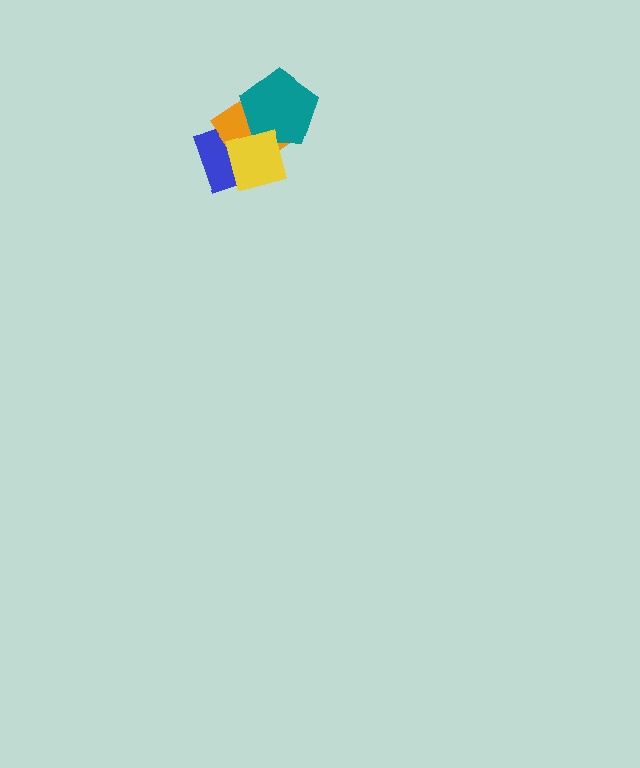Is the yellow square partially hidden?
No, no other shape covers it.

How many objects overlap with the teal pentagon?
2 objects overlap with the teal pentagon.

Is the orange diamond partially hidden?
Yes, it is partially covered by another shape.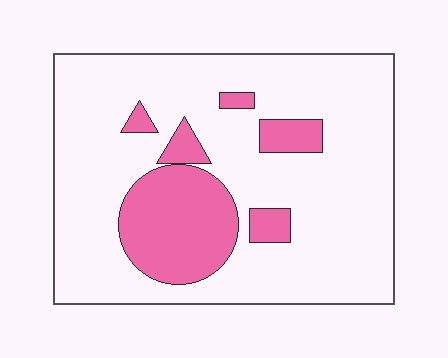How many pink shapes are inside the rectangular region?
6.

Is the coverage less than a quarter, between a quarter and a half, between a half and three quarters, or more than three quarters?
Less than a quarter.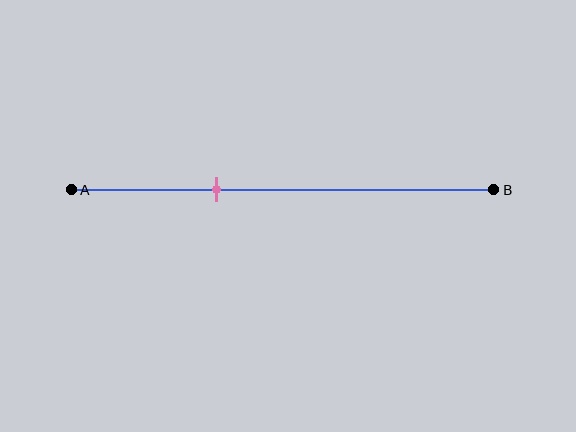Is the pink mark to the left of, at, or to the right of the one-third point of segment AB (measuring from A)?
The pink mark is approximately at the one-third point of segment AB.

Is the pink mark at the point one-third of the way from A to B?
Yes, the mark is approximately at the one-third point.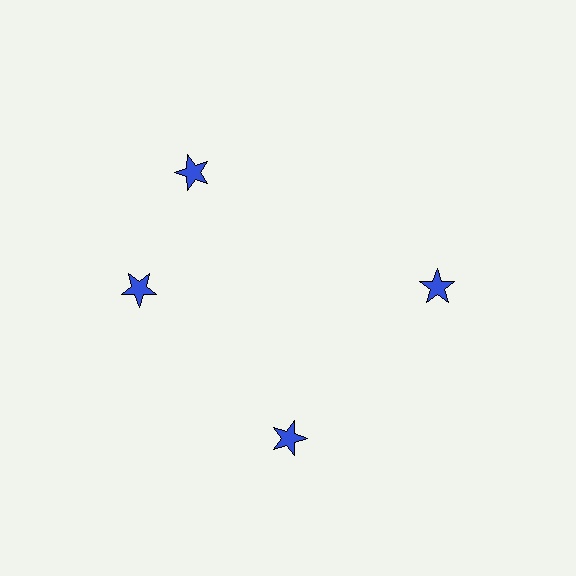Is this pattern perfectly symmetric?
No. The 4 blue stars are arranged in a ring, but one element near the 12 o'clock position is rotated out of alignment along the ring, breaking the 4-fold rotational symmetry.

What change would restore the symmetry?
The symmetry would be restored by rotating it back into even spacing with its neighbors so that all 4 stars sit at equal angles and equal distance from the center.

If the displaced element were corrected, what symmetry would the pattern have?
It would have 4-fold rotational symmetry — the pattern would map onto itself every 90 degrees.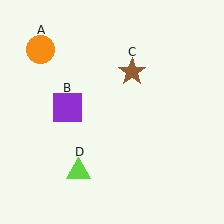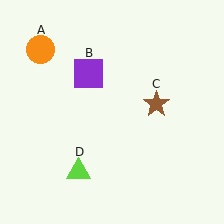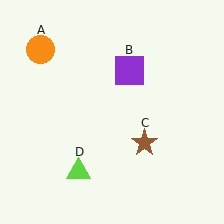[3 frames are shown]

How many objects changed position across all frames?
2 objects changed position: purple square (object B), brown star (object C).